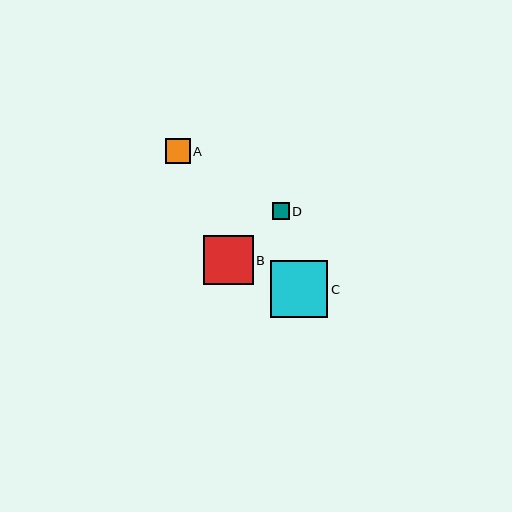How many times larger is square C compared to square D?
Square C is approximately 3.4 times the size of square D.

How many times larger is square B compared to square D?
Square B is approximately 2.9 times the size of square D.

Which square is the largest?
Square C is the largest with a size of approximately 57 pixels.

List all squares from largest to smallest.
From largest to smallest: C, B, A, D.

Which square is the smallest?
Square D is the smallest with a size of approximately 17 pixels.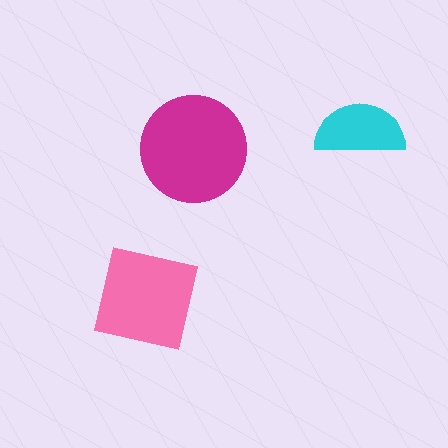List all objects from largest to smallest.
The magenta circle, the pink square, the cyan semicircle.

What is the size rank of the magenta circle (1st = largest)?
1st.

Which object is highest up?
The cyan semicircle is topmost.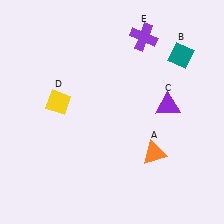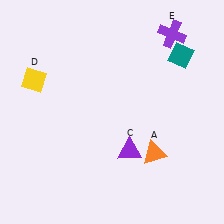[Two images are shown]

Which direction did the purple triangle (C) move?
The purple triangle (C) moved down.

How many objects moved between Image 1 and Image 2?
3 objects moved between the two images.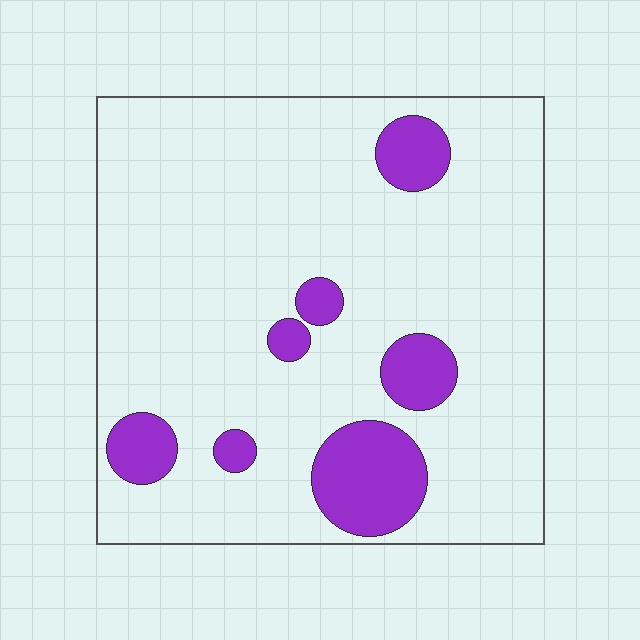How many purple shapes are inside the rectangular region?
7.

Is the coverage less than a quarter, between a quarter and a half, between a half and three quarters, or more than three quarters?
Less than a quarter.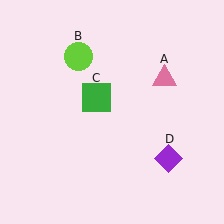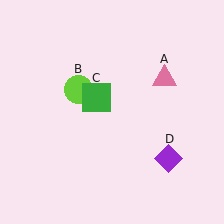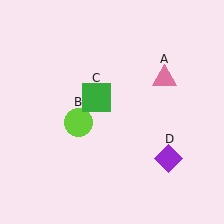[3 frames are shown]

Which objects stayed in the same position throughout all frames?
Pink triangle (object A) and green square (object C) and purple diamond (object D) remained stationary.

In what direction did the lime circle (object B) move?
The lime circle (object B) moved down.